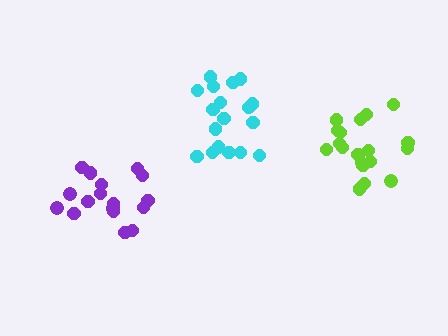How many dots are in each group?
Group 1: 19 dots, Group 2: 17 dots, Group 3: 19 dots (55 total).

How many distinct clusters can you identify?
There are 3 distinct clusters.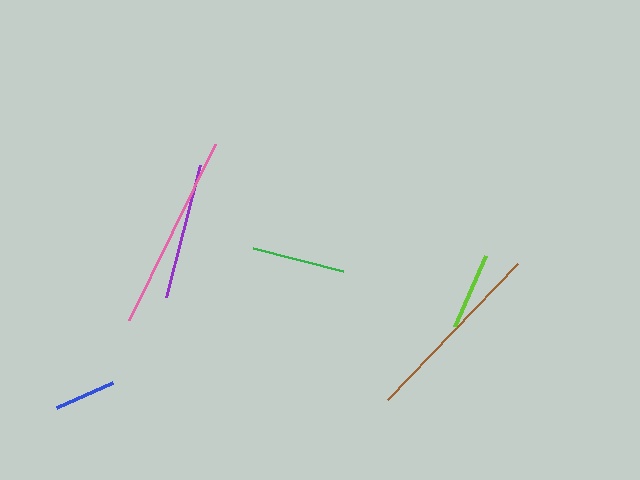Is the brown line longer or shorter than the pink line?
The pink line is longer than the brown line.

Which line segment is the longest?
The pink line is the longest at approximately 196 pixels.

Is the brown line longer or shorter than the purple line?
The brown line is longer than the purple line.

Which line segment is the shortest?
The blue line is the shortest at approximately 61 pixels.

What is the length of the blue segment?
The blue segment is approximately 61 pixels long.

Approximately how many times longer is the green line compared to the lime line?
The green line is approximately 1.2 times the length of the lime line.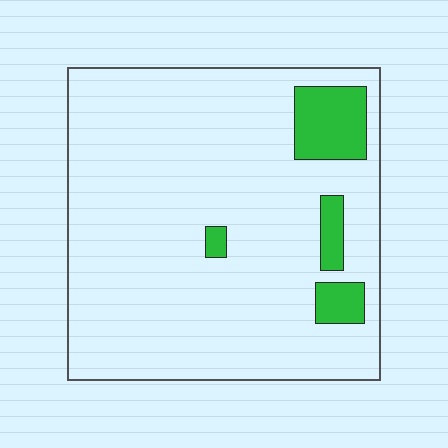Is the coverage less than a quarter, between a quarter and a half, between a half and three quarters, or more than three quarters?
Less than a quarter.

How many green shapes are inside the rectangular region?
4.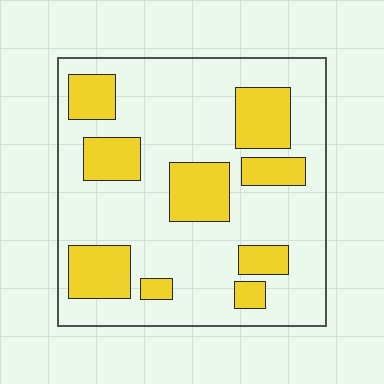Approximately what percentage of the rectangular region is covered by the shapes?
Approximately 30%.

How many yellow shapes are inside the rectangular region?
9.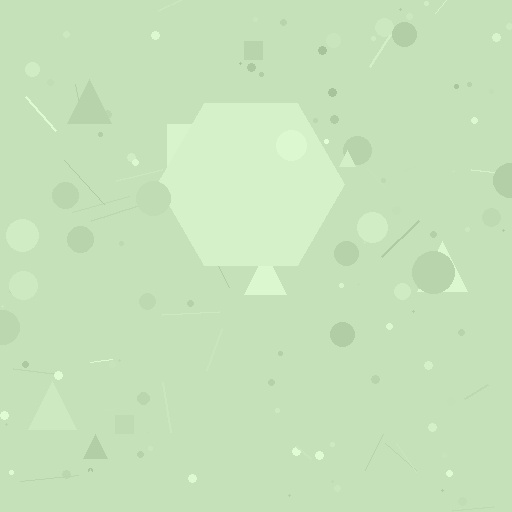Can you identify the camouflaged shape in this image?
The camouflaged shape is a hexagon.